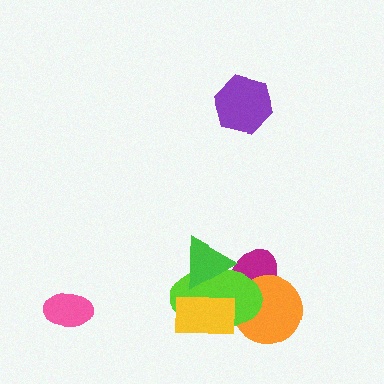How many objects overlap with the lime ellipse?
4 objects overlap with the lime ellipse.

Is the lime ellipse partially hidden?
Yes, it is partially covered by another shape.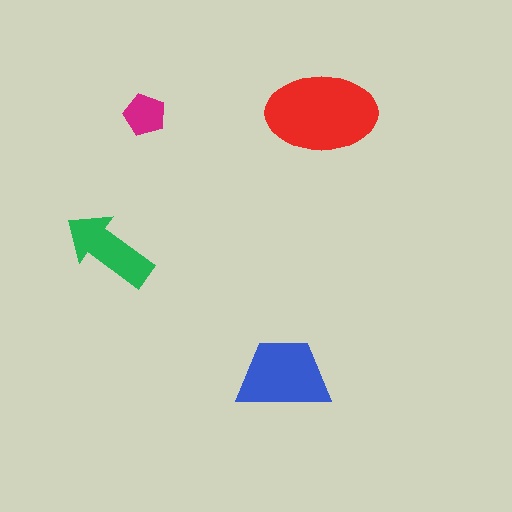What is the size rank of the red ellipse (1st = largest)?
1st.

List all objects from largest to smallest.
The red ellipse, the blue trapezoid, the green arrow, the magenta pentagon.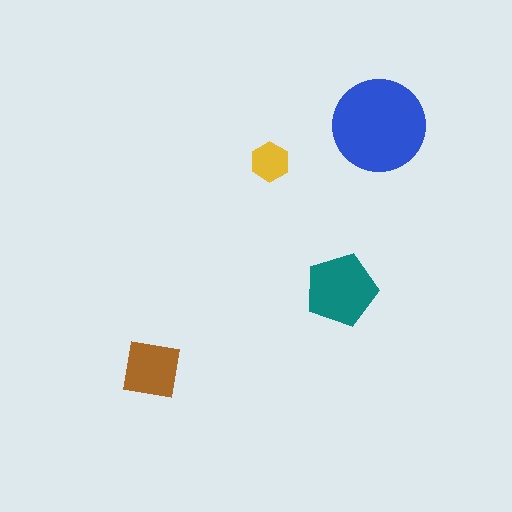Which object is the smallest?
The yellow hexagon.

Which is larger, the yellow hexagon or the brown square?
The brown square.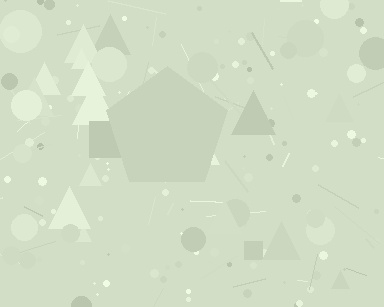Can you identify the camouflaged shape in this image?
The camouflaged shape is a pentagon.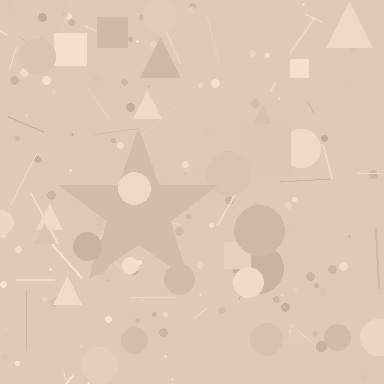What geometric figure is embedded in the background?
A star is embedded in the background.